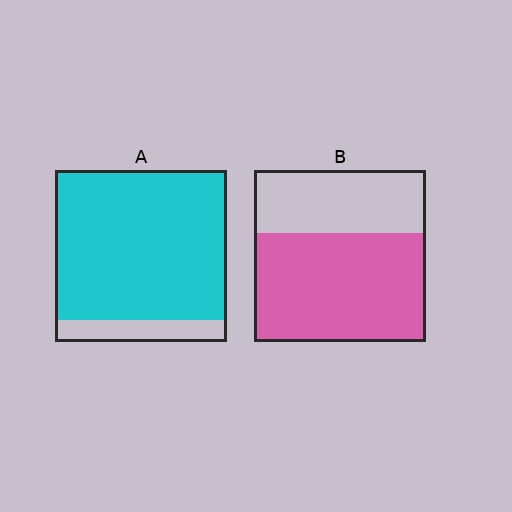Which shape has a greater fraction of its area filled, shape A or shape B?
Shape A.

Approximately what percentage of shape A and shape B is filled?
A is approximately 85% and B is approximately 65%.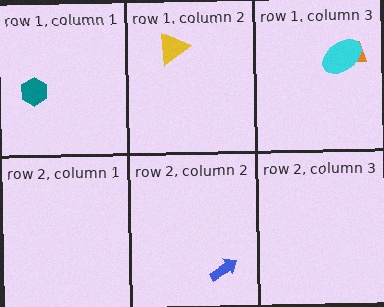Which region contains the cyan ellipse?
The row 1, column 3 region.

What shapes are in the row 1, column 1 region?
The teal hexagon.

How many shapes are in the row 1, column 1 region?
1.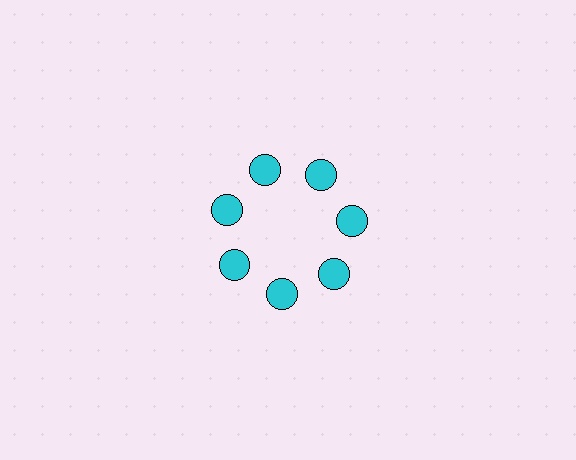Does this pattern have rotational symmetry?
Yes, this pattern has 7-fold rotational symmetry. It looks the same after rotating 51 degrees around the center.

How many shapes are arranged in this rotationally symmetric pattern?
There are 7 shapes, arranged in 7 groups of 1.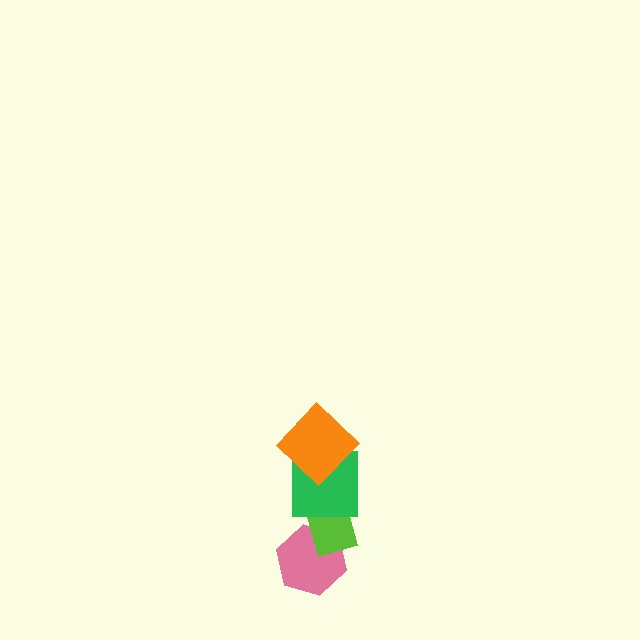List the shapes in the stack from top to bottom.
From top to bottom: the orange diamond, the green square, the lime rectangle, the pink hexagon.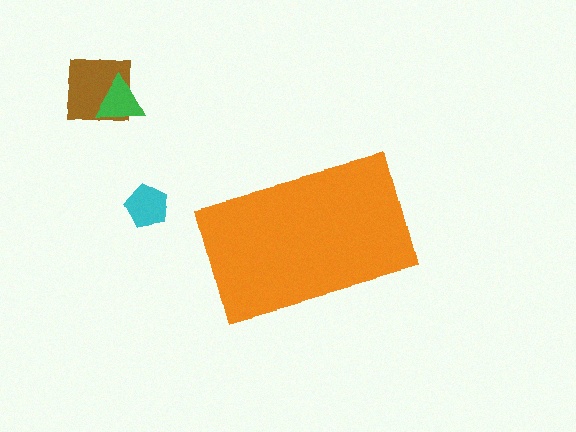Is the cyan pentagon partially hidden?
No, the cyan pentagon is fully visible.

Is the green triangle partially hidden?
No, the green triangle is fully visible.